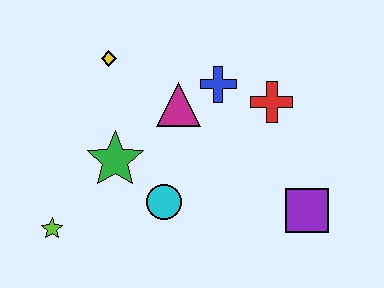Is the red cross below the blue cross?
Yes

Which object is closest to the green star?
The cyan circle is closest to the green star.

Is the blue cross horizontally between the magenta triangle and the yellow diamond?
No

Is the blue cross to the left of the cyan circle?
No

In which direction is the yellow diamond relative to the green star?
The yellow diamond is above the green star.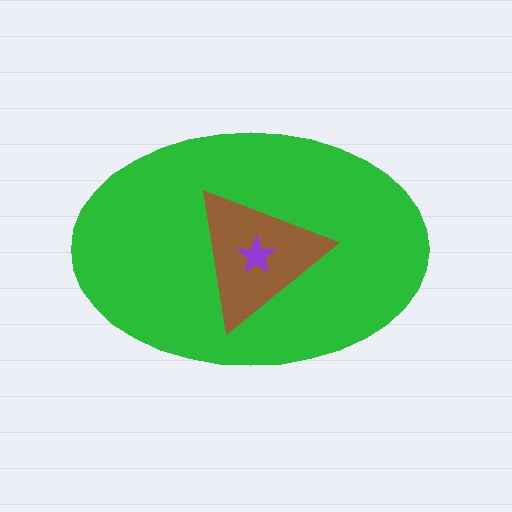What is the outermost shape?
The green ellipse.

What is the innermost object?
The purple star.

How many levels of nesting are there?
3.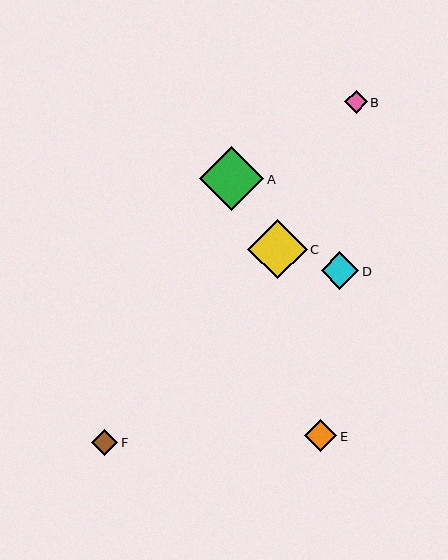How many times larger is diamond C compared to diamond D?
Diamond C is approximately 1.6 times the size of diamond D.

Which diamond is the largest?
Diamond A is the largest with a size of approximately 64 pixels.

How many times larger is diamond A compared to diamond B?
Diamond A is approximately 2.8 times the size of diamond B.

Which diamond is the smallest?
Diamond B is the smallest with a size of approximately 23 pixels.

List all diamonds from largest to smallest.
From largest to smallest: A, C, D, E, F, B.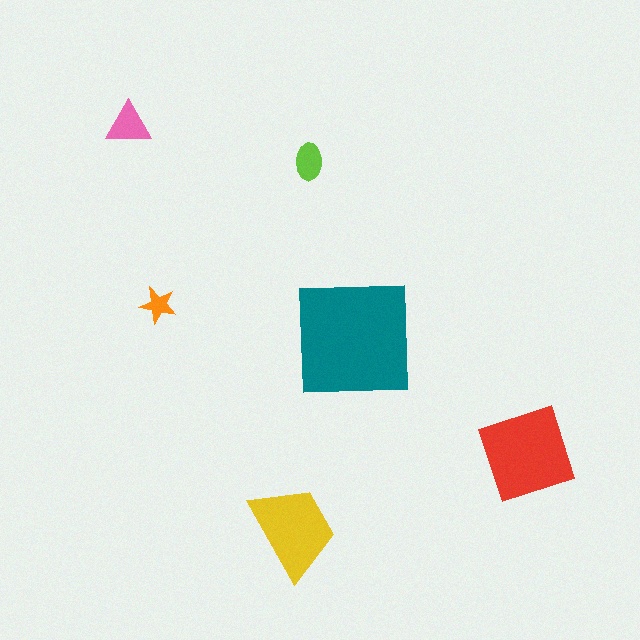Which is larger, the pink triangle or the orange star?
The pink triangle.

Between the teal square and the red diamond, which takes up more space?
The teal square.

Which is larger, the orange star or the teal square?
The teal square.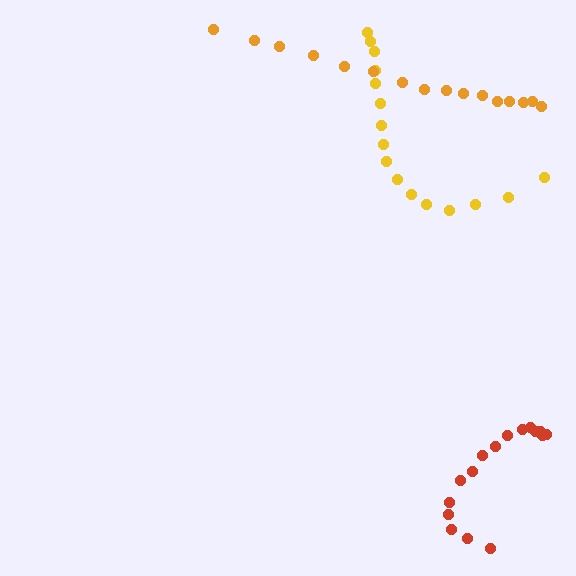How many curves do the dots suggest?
There are 3 distinct paths.